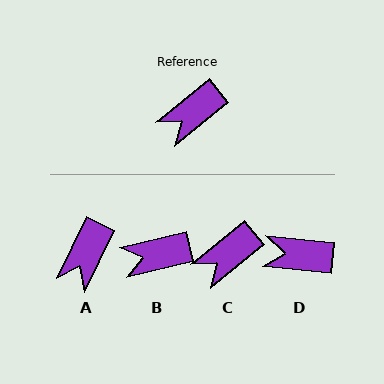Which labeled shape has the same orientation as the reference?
C.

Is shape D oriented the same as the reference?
No, it is off by about 45 degrees.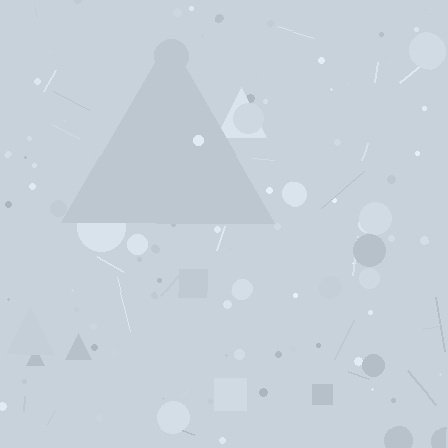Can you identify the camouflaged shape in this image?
The camouflaged shape is a triangle.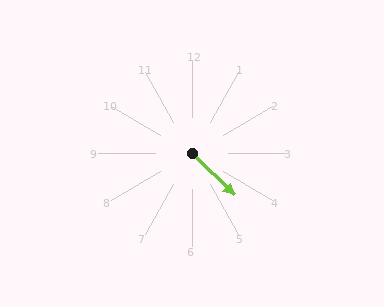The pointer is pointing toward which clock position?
Roughly 4 o'clock.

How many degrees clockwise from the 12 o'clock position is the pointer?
Approximately 134 degrees.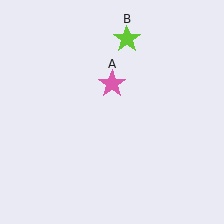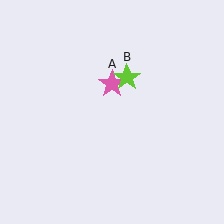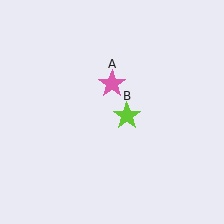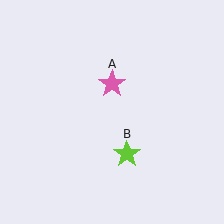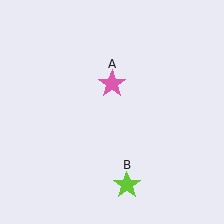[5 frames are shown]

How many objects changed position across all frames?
1 object changed position: lime star (object B).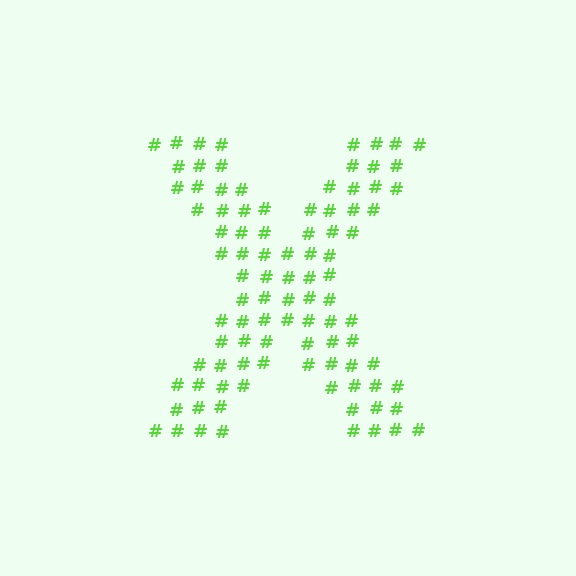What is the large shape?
The large shape is the letter X.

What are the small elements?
The small elements are hash symbols.